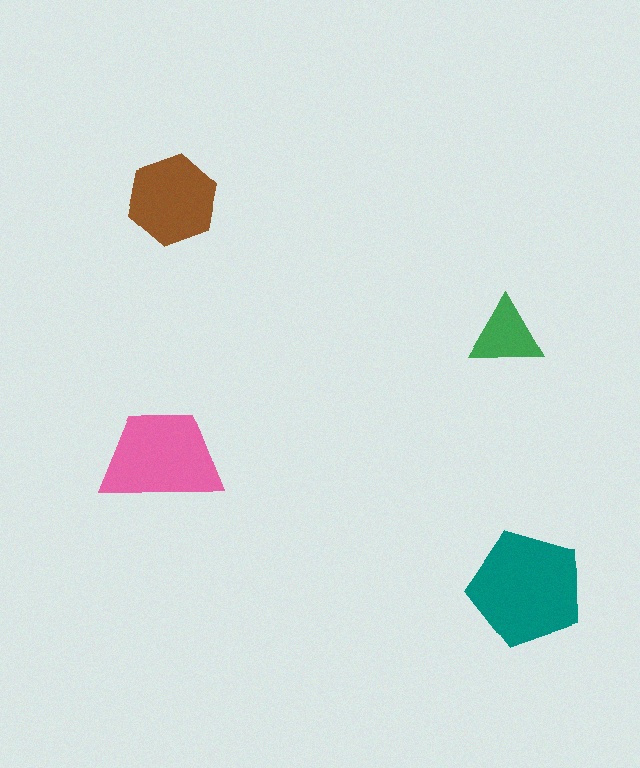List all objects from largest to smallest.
The teal pentagon, the pink trapezoid, the brown hexagon, the green triangle.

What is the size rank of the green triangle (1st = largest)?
4th.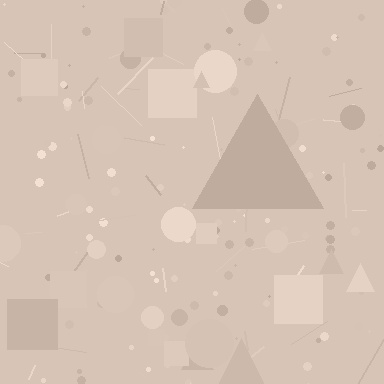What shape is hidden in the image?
A triangle is hidden in the image.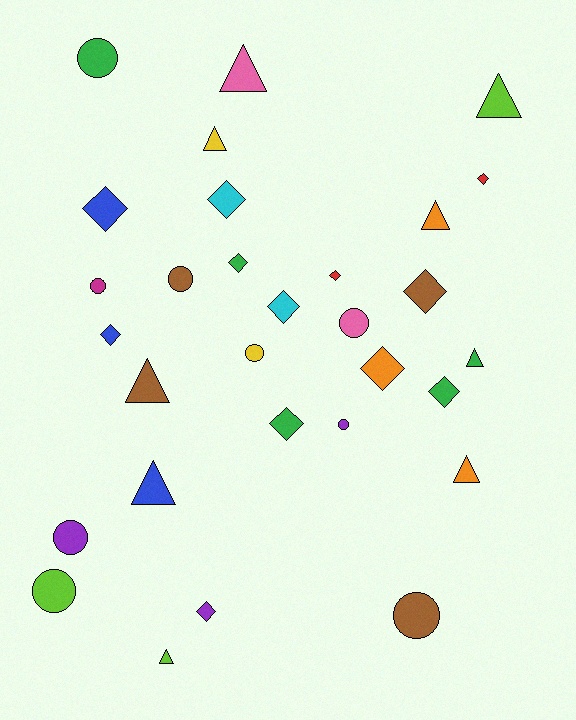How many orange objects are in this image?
There are 3 orange objects.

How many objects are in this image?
There are 30 objects.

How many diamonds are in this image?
There are 12 diamonds.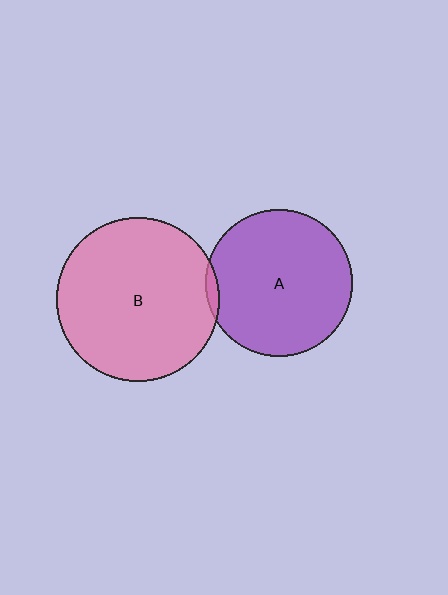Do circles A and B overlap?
Yes.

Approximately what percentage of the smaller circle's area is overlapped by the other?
Approximately 5%.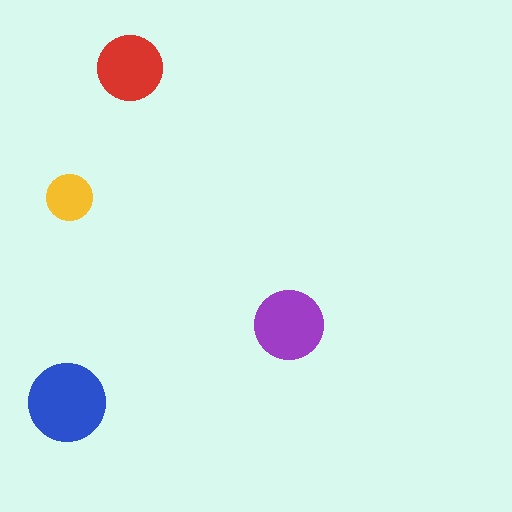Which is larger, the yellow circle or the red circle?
The red one.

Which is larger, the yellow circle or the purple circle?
The purple one.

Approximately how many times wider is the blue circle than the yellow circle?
About 1.5 times wider.